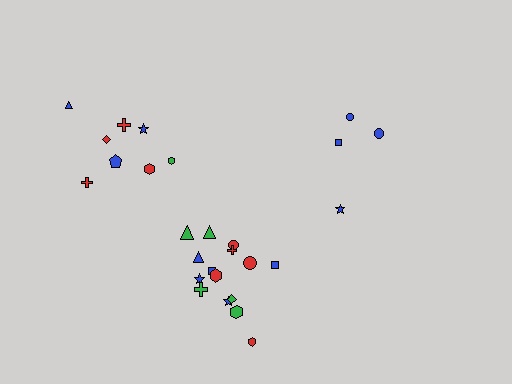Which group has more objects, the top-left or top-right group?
The top-left group.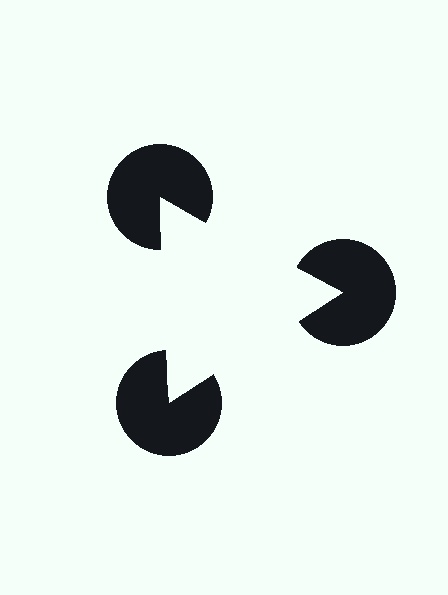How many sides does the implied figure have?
3 sides.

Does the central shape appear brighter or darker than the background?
It typically appears slightly brighter than the background, even though no actual brightness change is drawn.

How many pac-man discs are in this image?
There are 3 — one at each vertex of the illusory triangle.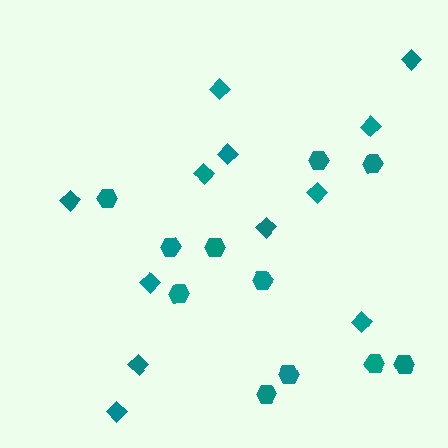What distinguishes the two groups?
There are 2 groups: one group of diamonds (12) and one group of hexagons (11).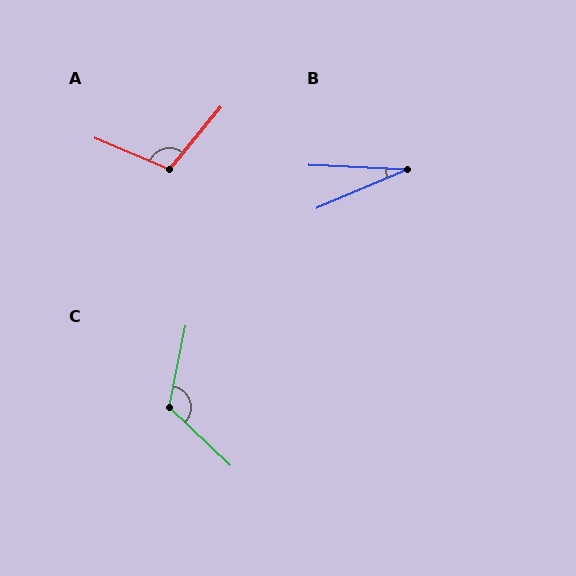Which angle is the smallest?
B, at approximately 26 degrees.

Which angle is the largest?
C, at approximately 123 degrees.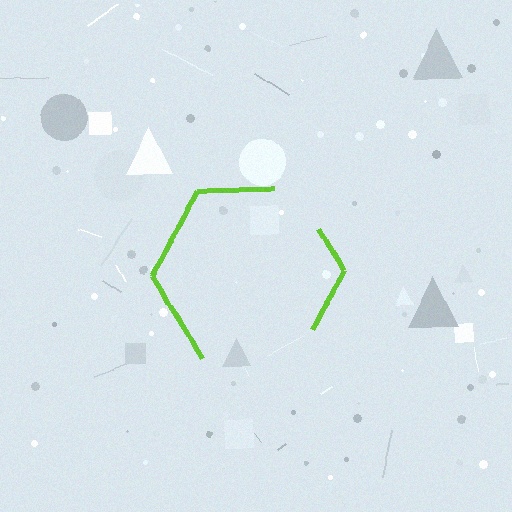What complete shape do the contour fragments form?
The contour fragments form a hexagon.